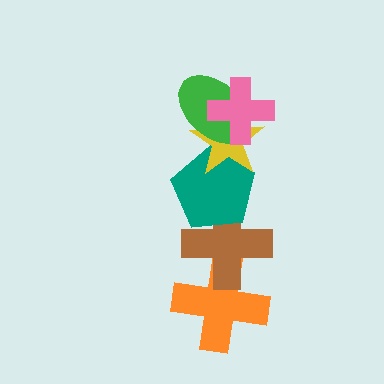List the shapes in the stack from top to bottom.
From top to bottom: the pink cross, the green ellipse, the yellow star, the teal pentagon, the brown cross, the orange cross.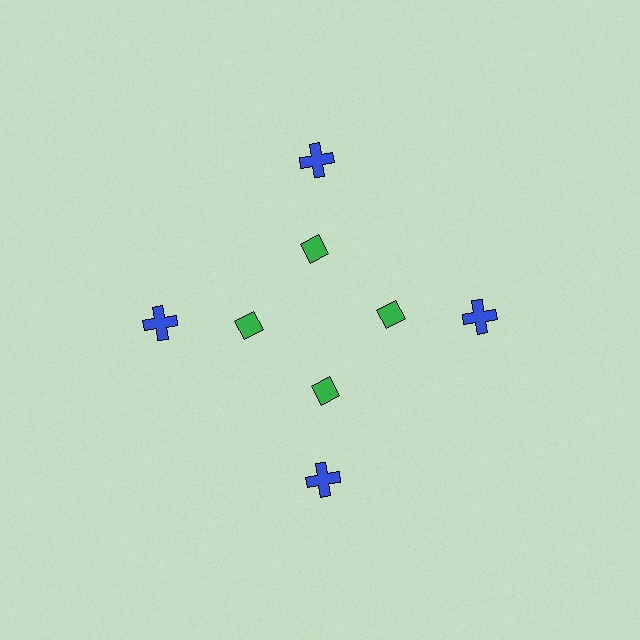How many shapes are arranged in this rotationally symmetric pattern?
There are 8 shapes, arranged in 4 groups of 2.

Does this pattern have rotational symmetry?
Yes, this pattern has 4-fold rotational symmetry. It looks the same after rotating 90 degrees around the center.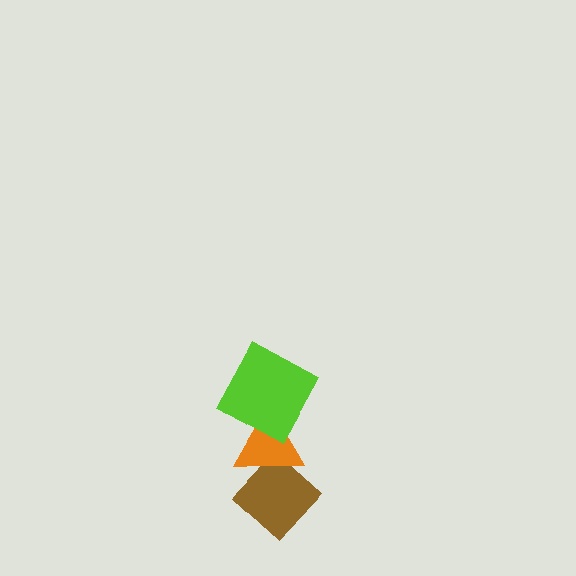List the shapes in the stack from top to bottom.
From top to bottom: the lime square, the orange triangle, the brown diamond.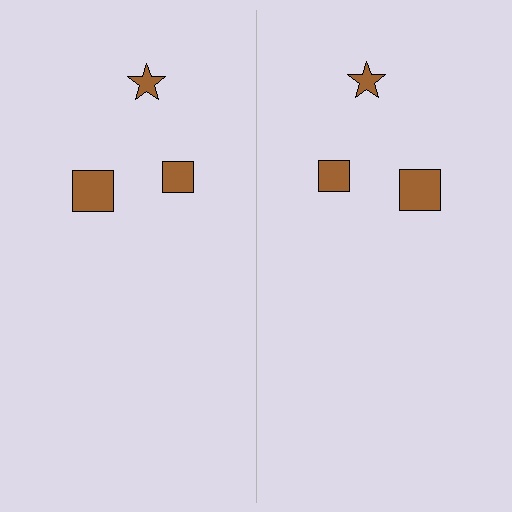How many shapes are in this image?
There are 6 shapes in this image.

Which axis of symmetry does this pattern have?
The pattern has a vertical axis of symmetry running through the center of the image.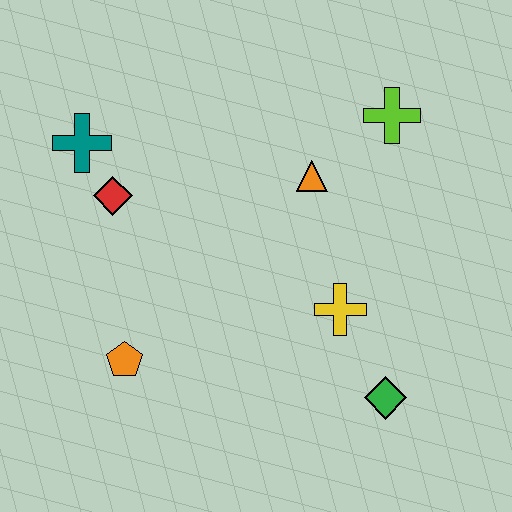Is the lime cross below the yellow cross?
No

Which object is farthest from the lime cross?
The orange pentagon is farthest from the lime cross.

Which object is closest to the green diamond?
The yellow cross is closest to the green diamond.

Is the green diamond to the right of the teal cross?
Yes